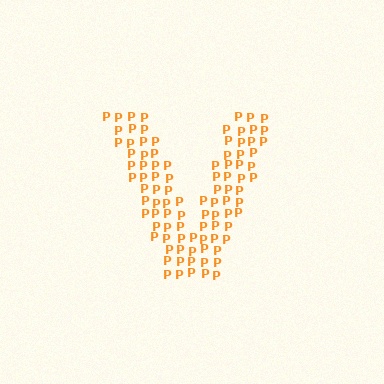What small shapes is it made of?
It is made of small letter P's.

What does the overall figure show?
The overall figure shows the letter V.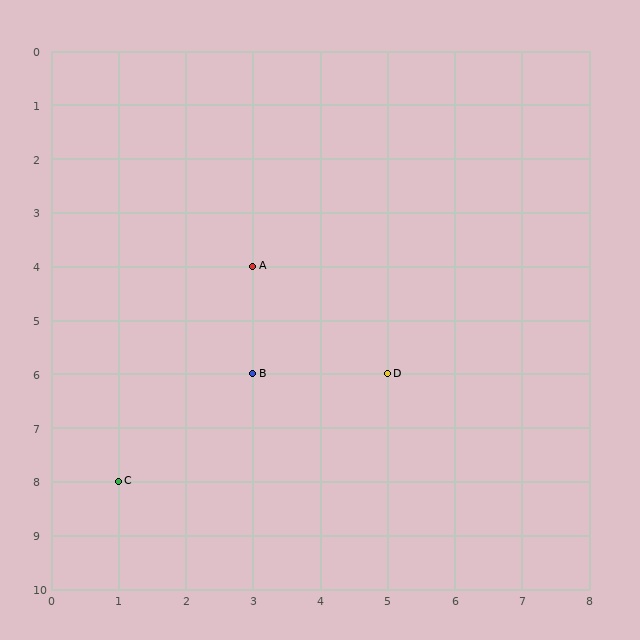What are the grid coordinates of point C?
Point C is at grid coordinates (1, 8).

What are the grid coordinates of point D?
Point D is at grid coordinates (5, 6).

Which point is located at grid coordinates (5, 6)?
Point D is at (5, 6).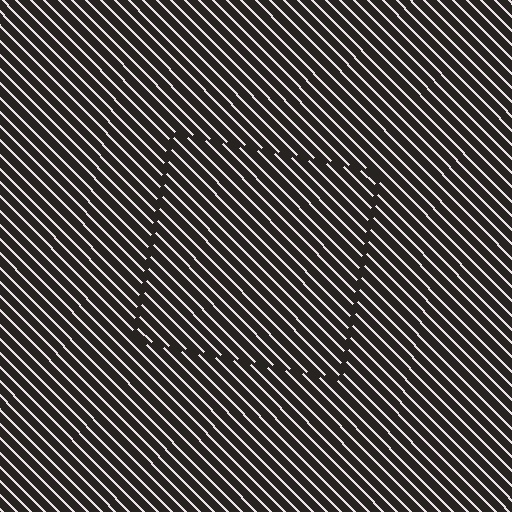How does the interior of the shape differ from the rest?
The interior of the shape contains the same grating, shifted by half a period — the contour is defined by the phase discontinuity where line-ends from the inner and outer gratings abut.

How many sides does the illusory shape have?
4 sides — the line-ends trace a square.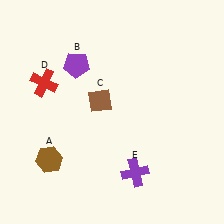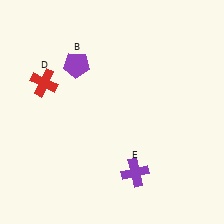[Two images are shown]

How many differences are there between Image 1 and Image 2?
There are 2 differences between the two images.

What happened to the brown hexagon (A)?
The brown hexagon (A) was removed in Image 2. It was in the bottom-left area of Image 1.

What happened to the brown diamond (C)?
The brown diamond (C) was removed in Image 2. It was in the top-left area of Image 1.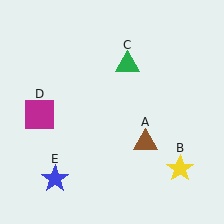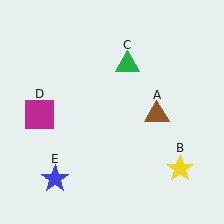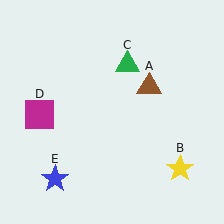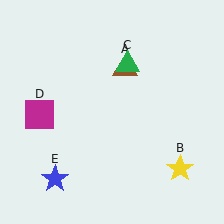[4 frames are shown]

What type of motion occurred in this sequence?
The brown triangle (object A) rotated counterclockwise around the center of the scene.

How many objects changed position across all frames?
1 object changed position: brown triangle (object A).